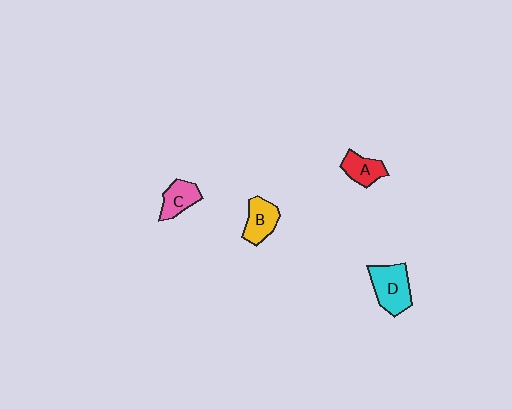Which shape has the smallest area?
Shape A (red).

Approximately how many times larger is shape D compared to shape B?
Approximately 1.3 times.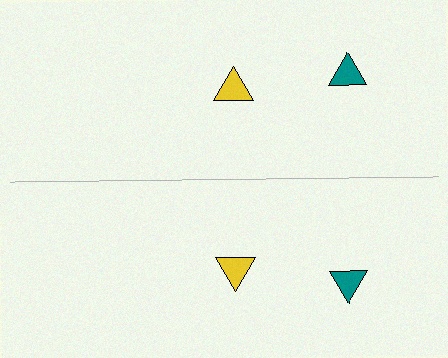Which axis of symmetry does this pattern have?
The pattern has a horizontal axis of symmetry running through the center of the image.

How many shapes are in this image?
There are 4 shapes in this image.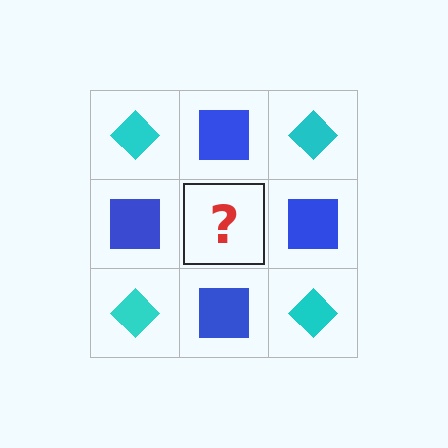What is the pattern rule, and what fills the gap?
The rule is that it alternates cyan diamond and blue square in a checkerboard pattern. The gap should be filled with a cyan diamond.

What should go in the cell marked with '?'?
The missing cell should contain a cyan diamond.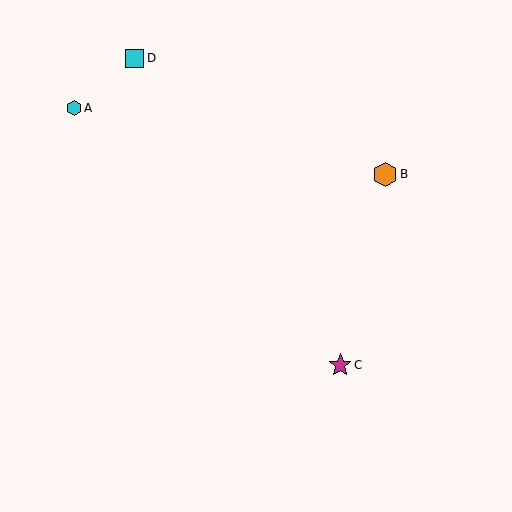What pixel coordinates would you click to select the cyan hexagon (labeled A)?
Click at (74, 108) to select the cyan hexagon A.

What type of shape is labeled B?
Shape B is an orange hexagon.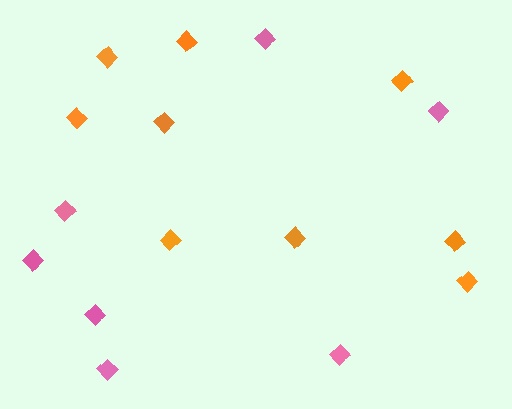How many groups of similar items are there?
There are 2 groups: one group of pink diamonds (7) and one group of orange diamonds (9).